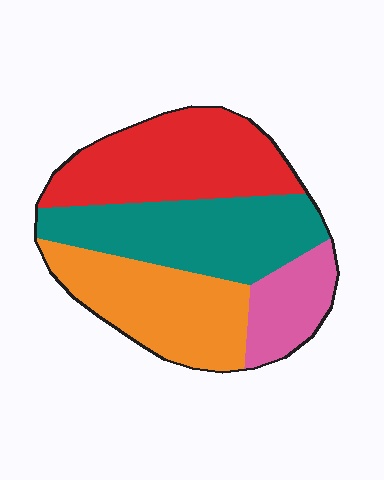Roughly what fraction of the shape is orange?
Orange covers roughly 25% of the shape.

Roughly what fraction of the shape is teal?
Teal covers about 30% of the shape.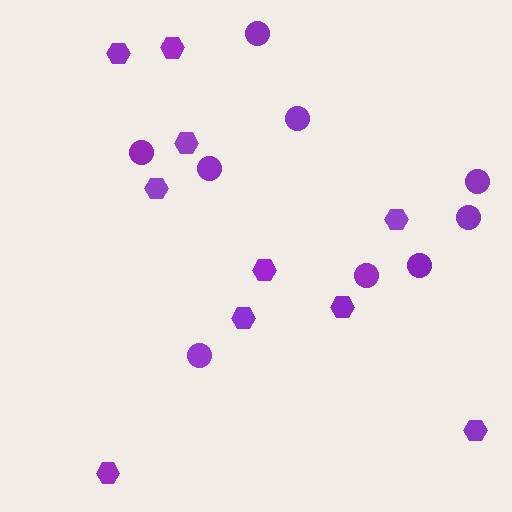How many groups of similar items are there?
There are 2 groups: one group of circles (9) and one group of hexagons (10).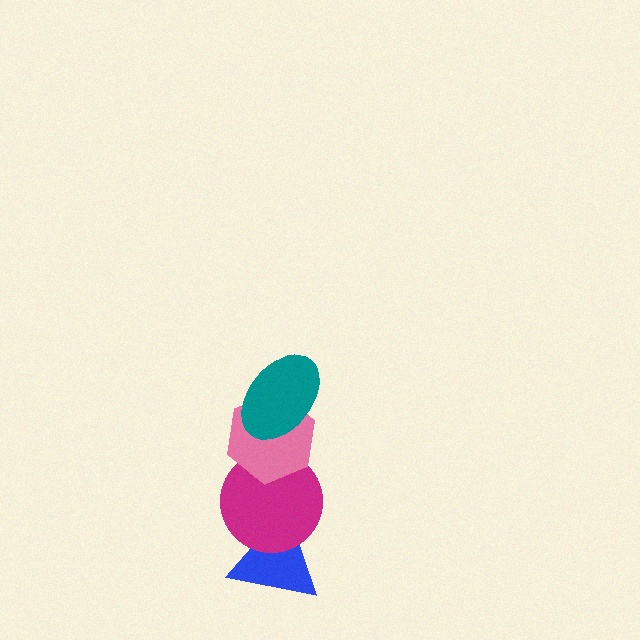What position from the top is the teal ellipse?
The teal ellipse is 1st from the top.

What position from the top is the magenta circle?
The magenta circle is 3rd from the top.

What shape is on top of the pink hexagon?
The teal ellipse is on top of the pink hexagon.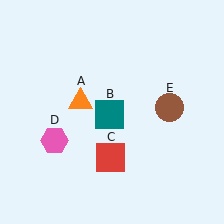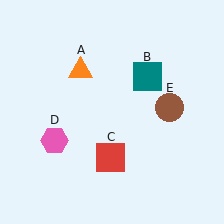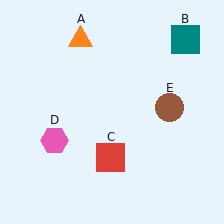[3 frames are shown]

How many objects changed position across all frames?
2 objects changed position: orange triangle (object A), teal square (object B).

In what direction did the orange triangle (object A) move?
The orange triangle (object A) moved up.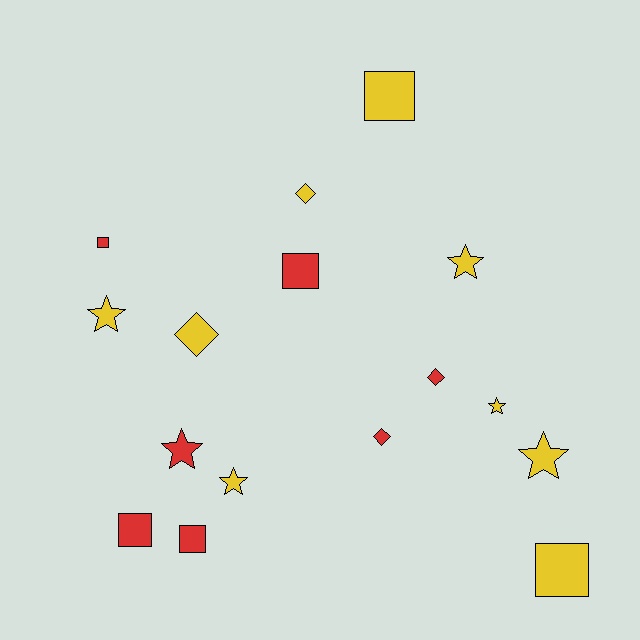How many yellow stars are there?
There are 5 yellow stars.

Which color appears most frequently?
Yellow, with 9 objects.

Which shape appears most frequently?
Square, with 6 objects.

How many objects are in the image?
There are 16 objects.